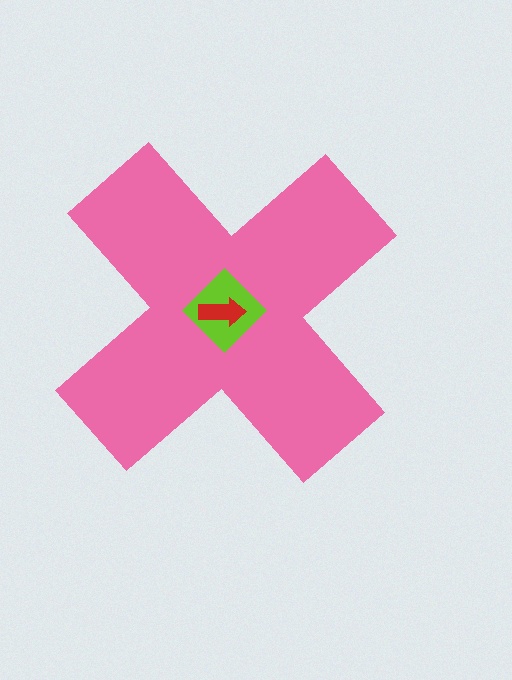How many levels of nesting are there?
3.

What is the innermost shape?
The red arrow.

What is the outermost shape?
The pink cross.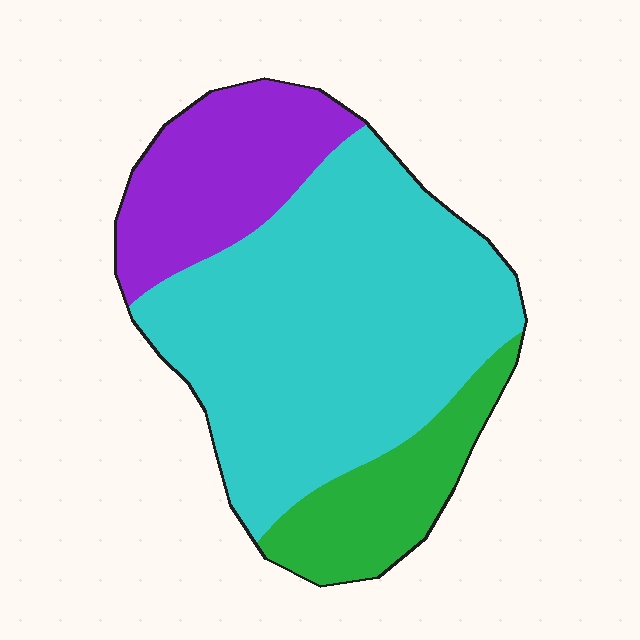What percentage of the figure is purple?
Purple covers roughly 20% of the figure.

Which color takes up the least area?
Green, at roughly 15%.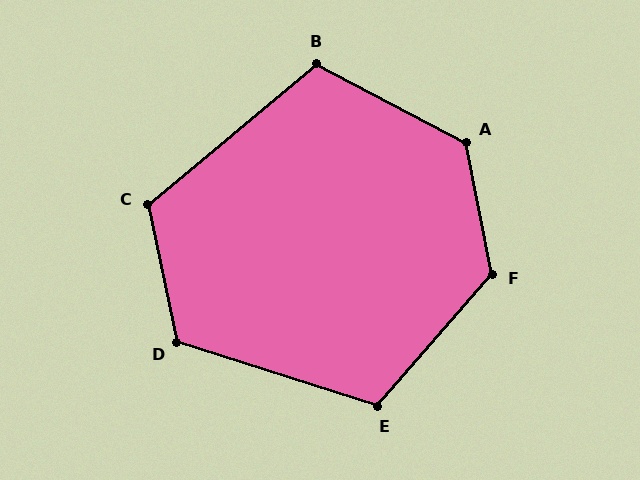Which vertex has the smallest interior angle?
B, at approximately 113 degrees.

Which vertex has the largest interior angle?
A, at approximately 129 degrees.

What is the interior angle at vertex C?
Approximately 118 degrees (obtuse).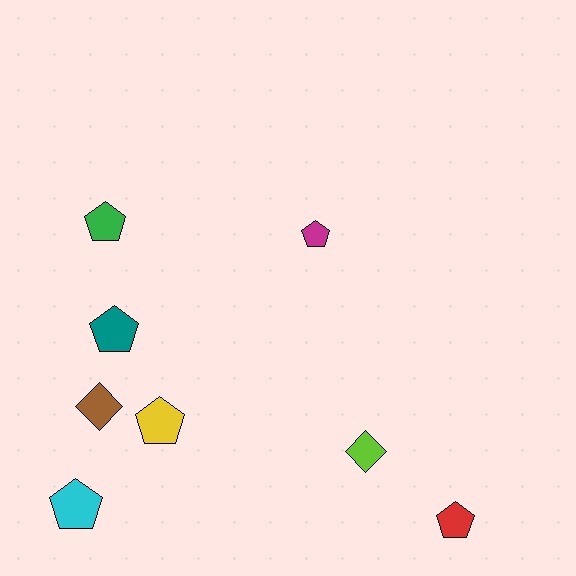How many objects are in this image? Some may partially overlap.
There are 8 objects.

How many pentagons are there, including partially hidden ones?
There are 6 pentagons.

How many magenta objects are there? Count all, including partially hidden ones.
There is 1 magenta object.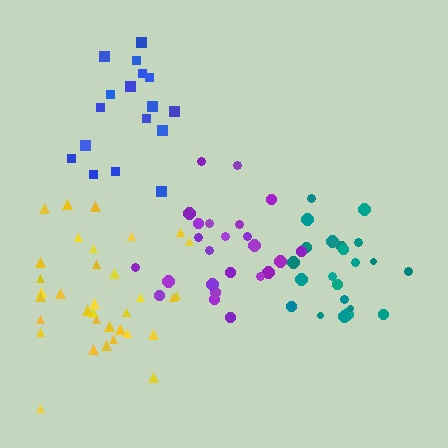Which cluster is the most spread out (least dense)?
Blue.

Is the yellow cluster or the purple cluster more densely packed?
Purple.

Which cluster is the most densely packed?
Teal.